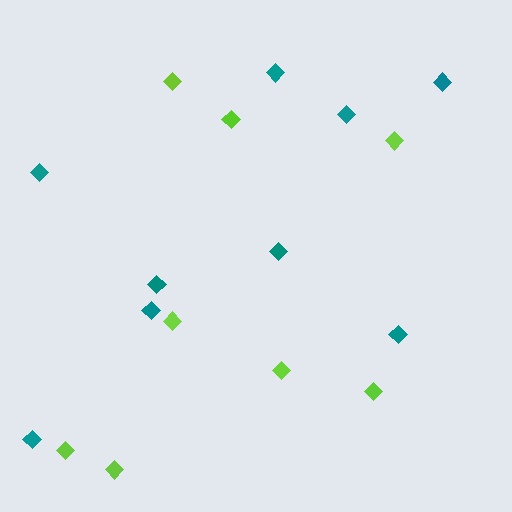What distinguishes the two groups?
There are 2 groups: one group of teal diamonds (9) and one group of lime diamonds (8).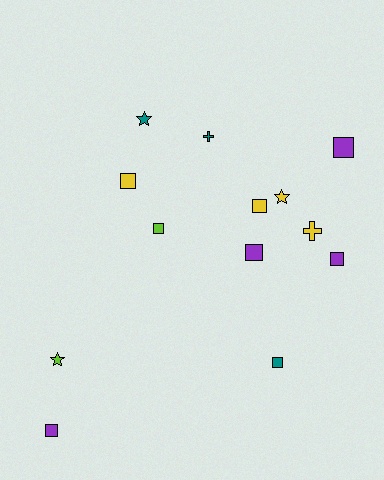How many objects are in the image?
There are 13 objects.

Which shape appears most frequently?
Square, with 8 objects.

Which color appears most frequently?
Yellow, with 4 objects.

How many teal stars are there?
There is 1 teal star.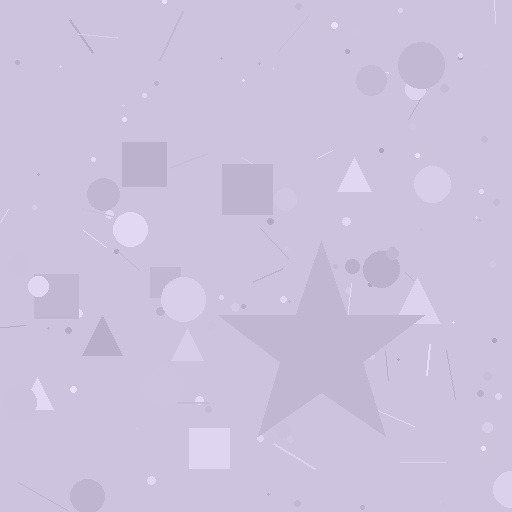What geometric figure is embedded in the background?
A star is embedded in the background.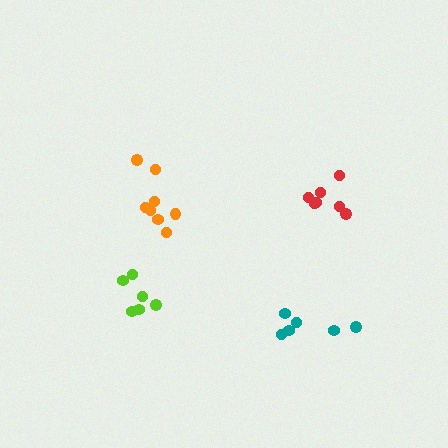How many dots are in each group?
Group 1: 7 dots, Group 2: 6 dots, Group 3: 6 dots, Group 4: 8 dots (27 total).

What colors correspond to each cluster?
The clusters are colored: red, teal, lime, orange.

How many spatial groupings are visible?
There are 4 spatial groupings.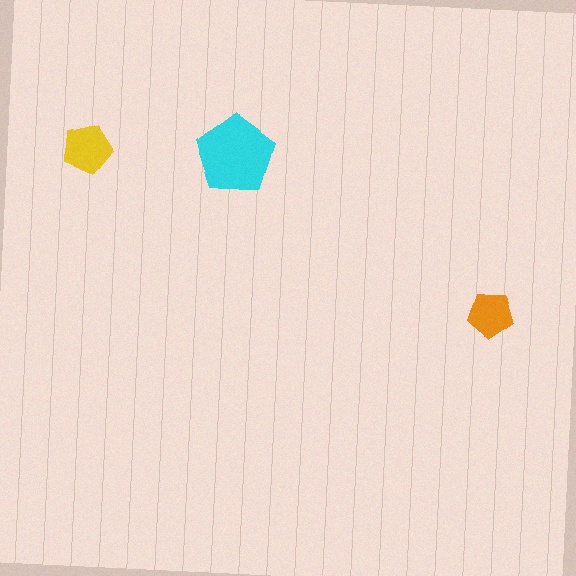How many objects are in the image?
There are 3 objects in the image.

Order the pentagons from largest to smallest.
the cyan one, the yellow one, the orange one.